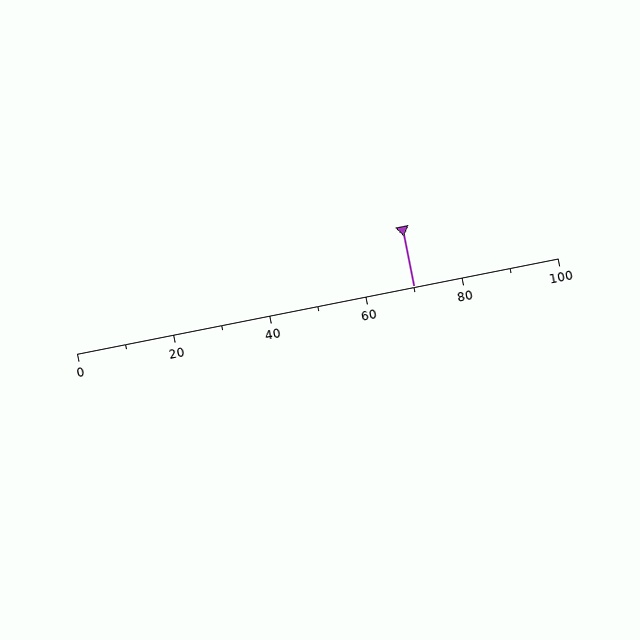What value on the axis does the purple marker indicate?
The marker indicates approximately 70.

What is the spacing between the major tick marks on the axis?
The major ticks are spaced 20 apart.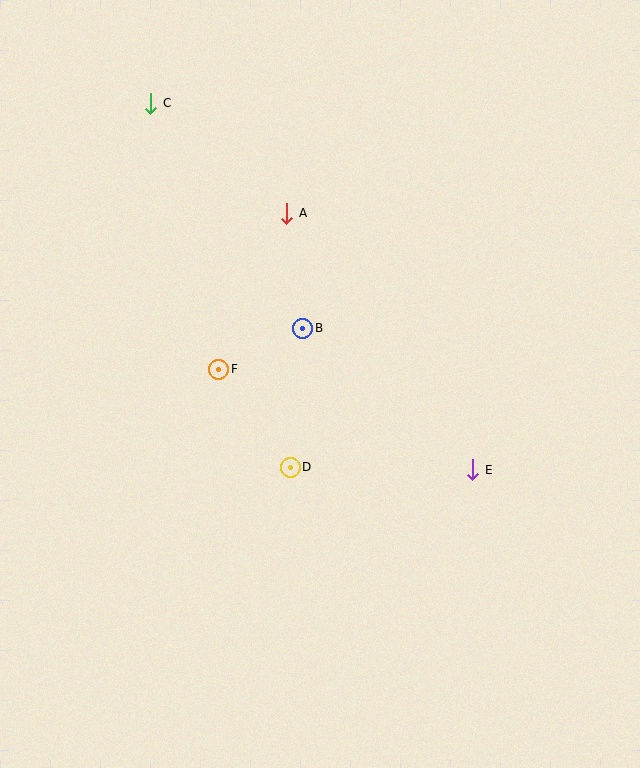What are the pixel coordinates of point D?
Point D is at (290, 467).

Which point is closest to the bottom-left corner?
Point D is closest to the bottom-left corner.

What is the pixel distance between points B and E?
The distance between B and E is 221 pixels.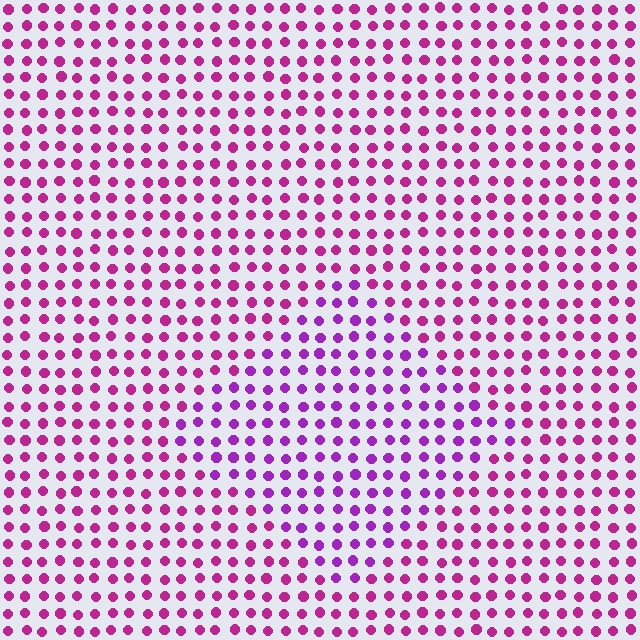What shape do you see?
I see a diamond.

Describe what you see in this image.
The image is filled with small magenta elements in a uniform arrangement. A diamond-shaped region is visible where the elements are tinted to a slightly different hue, forming a subtle color boundary.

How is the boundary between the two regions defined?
The boundary is defined purely by a slight shift in hue (about 30 degrees). Spacing, size, and orientation are identical on both sides.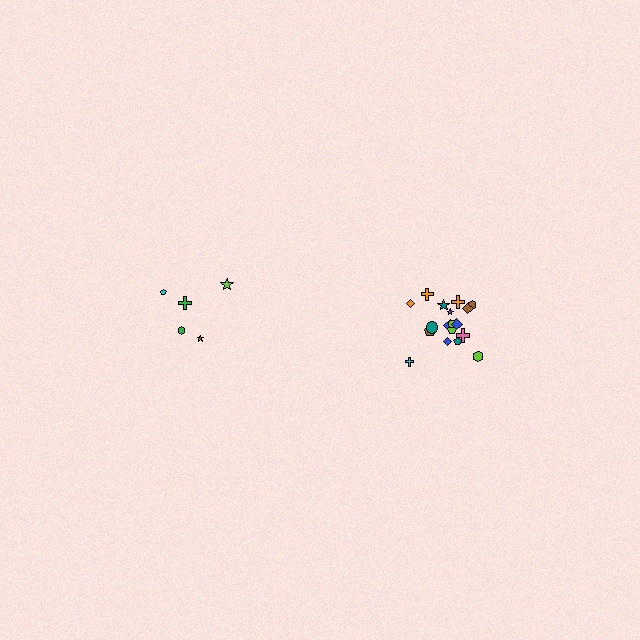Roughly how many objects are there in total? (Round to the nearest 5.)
Roughly 25 objects in total.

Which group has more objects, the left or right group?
The right group.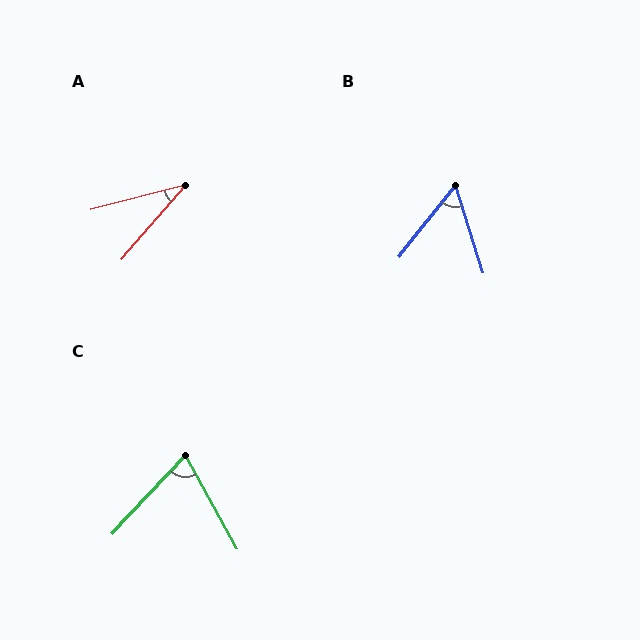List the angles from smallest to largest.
A (35°), B (56°), C (72°).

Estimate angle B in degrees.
Approximately 56 degrees.